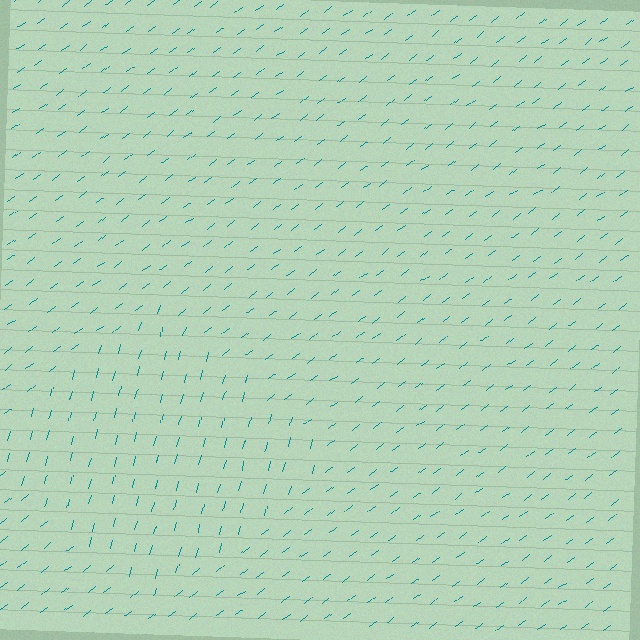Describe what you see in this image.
The image is filled with small teal line segments. A diamond region in the image has lines oriented differently from the surrounding lines, creating a visible texture boundary.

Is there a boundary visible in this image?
Yes, there is a texture boundary formed by a change in line orientation.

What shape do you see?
I see a diamond.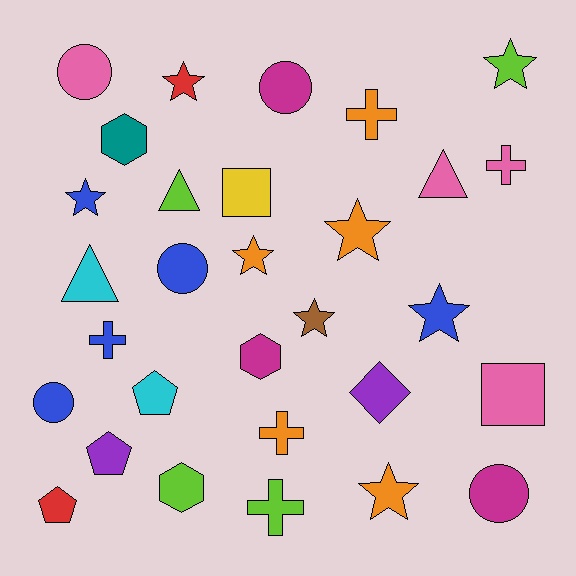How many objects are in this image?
There are 30 objects.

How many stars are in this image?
There are 8 stars.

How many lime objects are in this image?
There are 4 lime objects.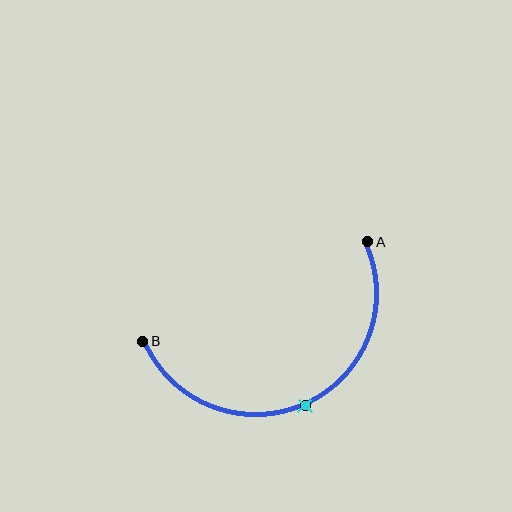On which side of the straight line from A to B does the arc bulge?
The arc bulges below the straight line connecting A and B.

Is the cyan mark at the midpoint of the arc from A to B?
Yes. The cyan mark lies on the arc at equal arc-length from both A and B — it is the arc midpoint.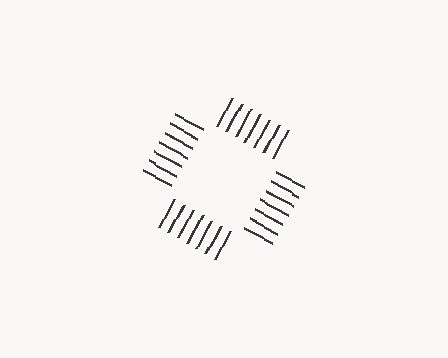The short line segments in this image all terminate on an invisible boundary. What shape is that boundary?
An illusory square — the line segments terminate on its edges but no continuous stroke is drawn.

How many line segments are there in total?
28 — 7 along each of the 4 edges.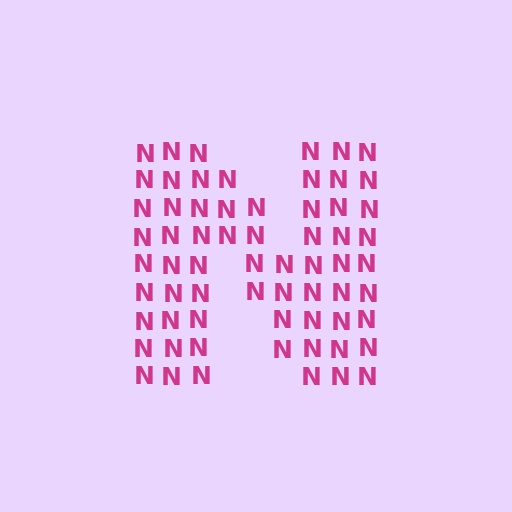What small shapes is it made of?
It is made of small letter N's.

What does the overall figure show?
The overall figure shows the letter N.